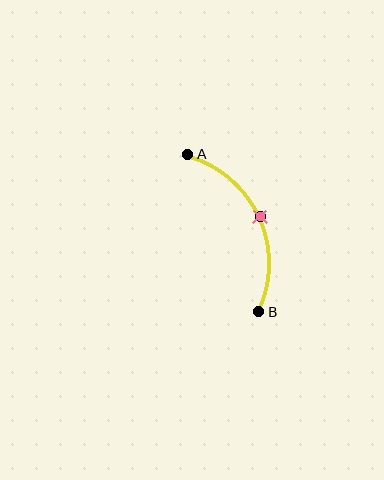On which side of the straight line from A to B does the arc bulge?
The arc bulges to the right of the straight line connecting A and B.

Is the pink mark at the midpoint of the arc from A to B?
Yes. The pink mark lies on the arc at equal arc-length from both A and B — it is the arc midpoint.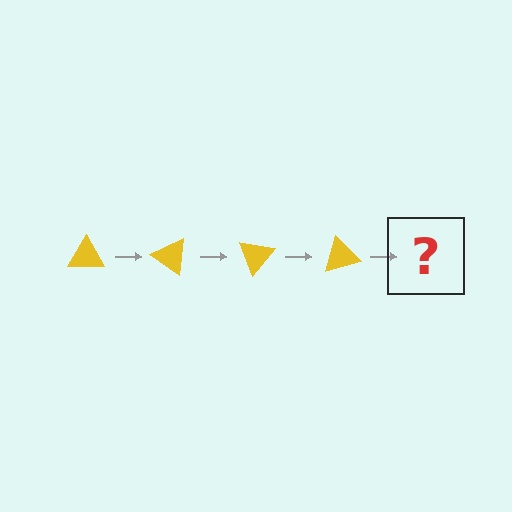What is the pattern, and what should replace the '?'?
The pattern is that the triangle rotates 35 degrees each step. The '?' should be a yellow triangle rotated 140 degrees.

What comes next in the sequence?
The next element should be a yellow triangle rotated 140 degrees.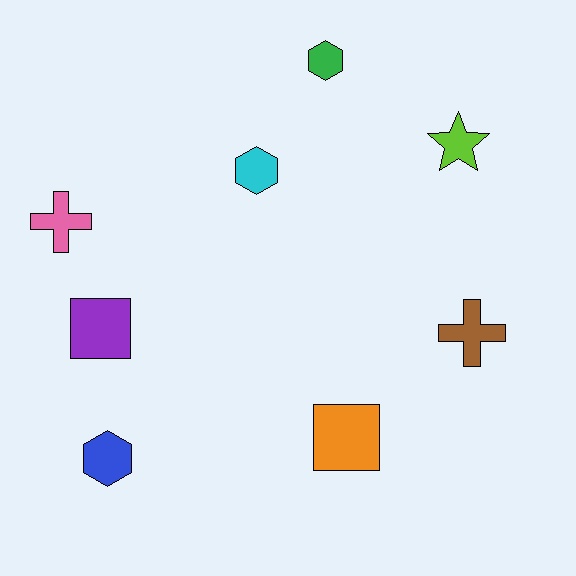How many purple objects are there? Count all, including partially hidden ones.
There is 1 purple object.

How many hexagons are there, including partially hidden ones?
There are 3 hexagons.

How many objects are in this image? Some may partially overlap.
There are 8 objects.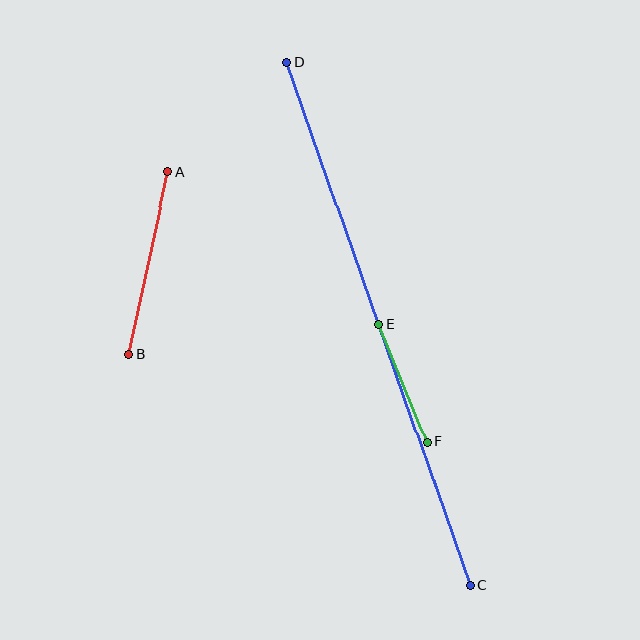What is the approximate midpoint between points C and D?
The midpoint is at approximately (379, 324) pixels.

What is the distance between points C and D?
The distance is approximately 554 pixels.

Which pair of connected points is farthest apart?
Points C and D are farthest apart.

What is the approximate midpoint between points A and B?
The midpoint is at approximately (149, 263) pixels.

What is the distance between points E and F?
The distance is approximately 127 pixels.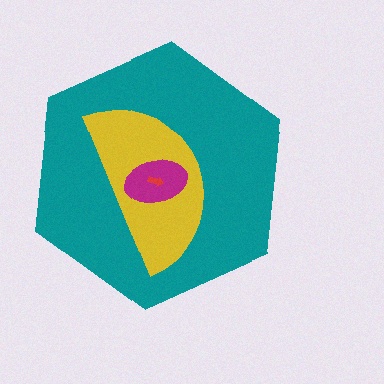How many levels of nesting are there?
4.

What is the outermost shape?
The teal hexagon.